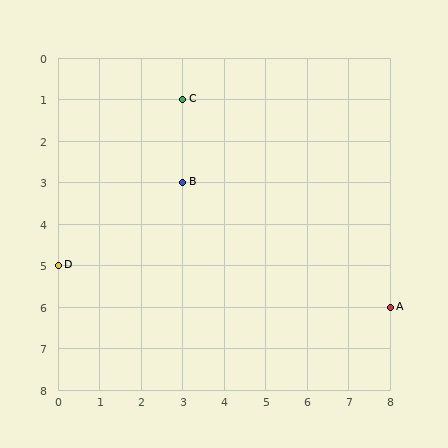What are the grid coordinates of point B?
Point B is at grid coordinates (3, 3).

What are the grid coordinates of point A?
Point A is at grid coordinates (8, 6).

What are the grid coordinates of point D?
Point D is at grid coordinates (0, 5).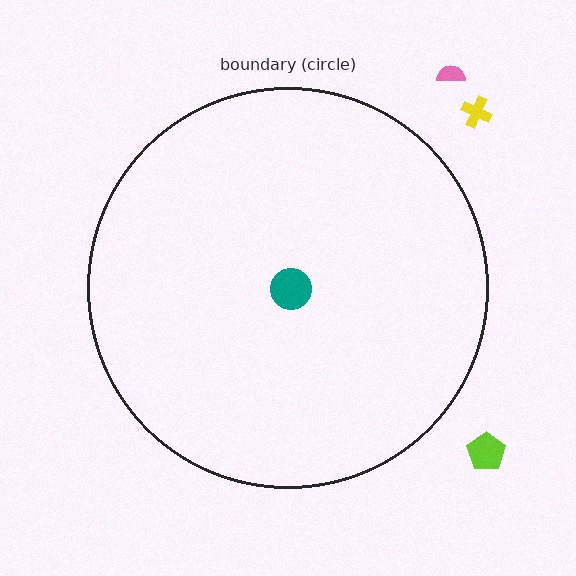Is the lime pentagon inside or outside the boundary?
Outside.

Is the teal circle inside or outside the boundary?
Inside.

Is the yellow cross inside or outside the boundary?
Outside.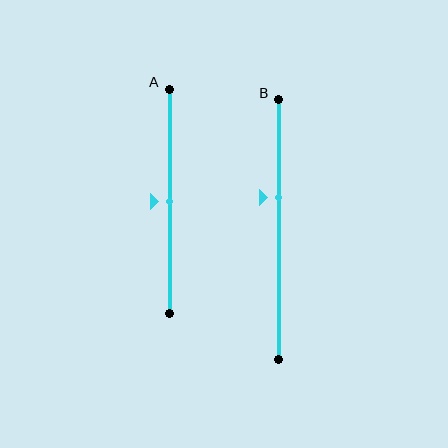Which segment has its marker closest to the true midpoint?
Segment A has its marker closest to the true midpoint.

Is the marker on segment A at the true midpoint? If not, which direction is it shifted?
Yes, the marker on segment A is at the true midpoint.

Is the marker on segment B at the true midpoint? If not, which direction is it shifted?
No, the marker on segment B is shifted upward by about 12% of the segment length.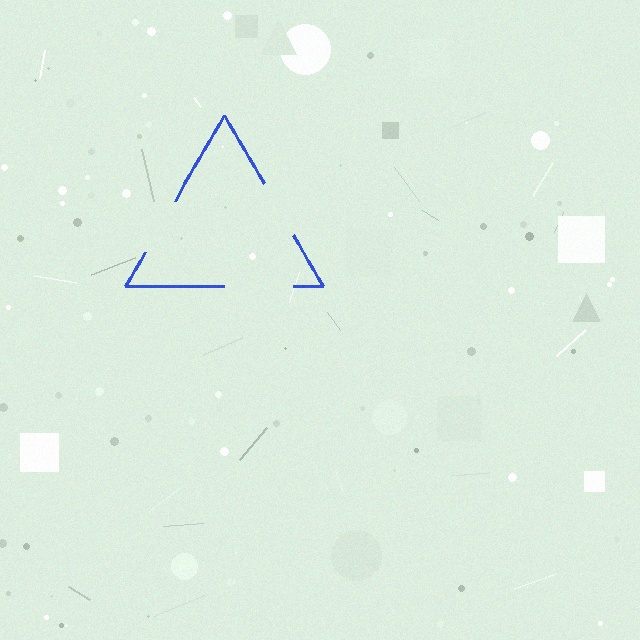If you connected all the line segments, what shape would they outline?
They would outline a triangle.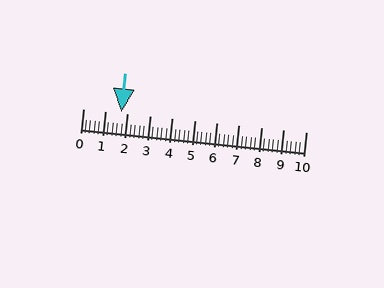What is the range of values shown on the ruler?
The ruler shows values from 0 to 10.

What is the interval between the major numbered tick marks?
The major tick marks are spaced 1 units apart.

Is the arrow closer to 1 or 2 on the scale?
The arrow is closer to 2.